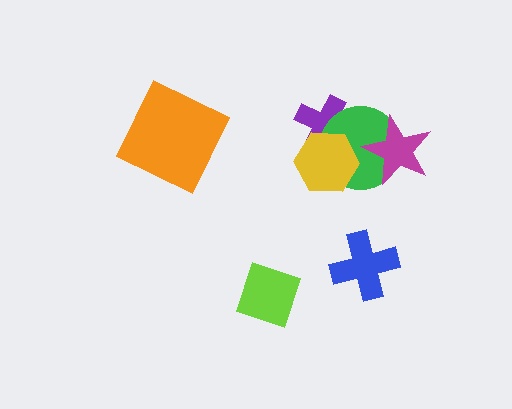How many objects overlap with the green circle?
3 objects overlap with the green circle.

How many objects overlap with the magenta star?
1 object overlaps with the magenta star.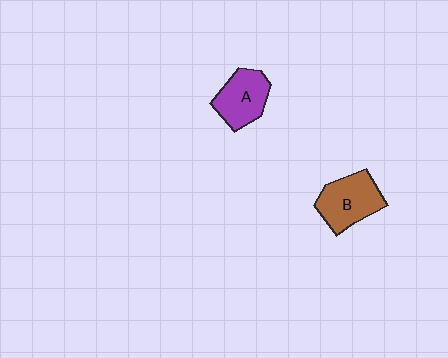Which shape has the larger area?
Shape B (brown).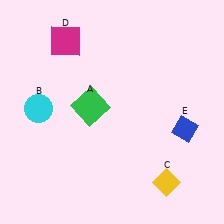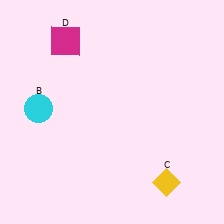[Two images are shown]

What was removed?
The green square (A), the blue diamond (E) were removed in Image 2.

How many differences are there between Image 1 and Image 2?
There are 2 differences between the two images.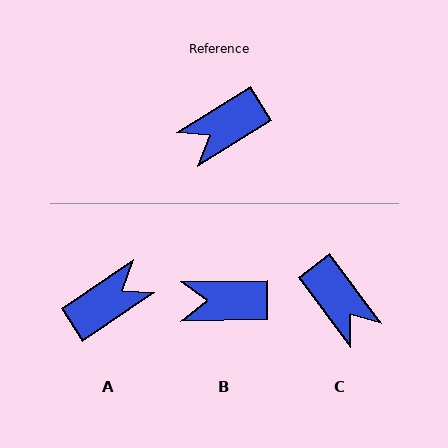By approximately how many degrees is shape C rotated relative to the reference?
Approximately 95 degrees counter-clockwise.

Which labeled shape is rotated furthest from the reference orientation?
A, about 178 degrees away.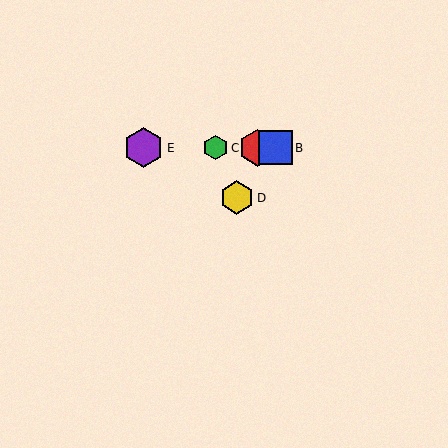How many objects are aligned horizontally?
4 objects (A, B, C, E) are aligned horizontally.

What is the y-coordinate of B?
Object B is at y≈148.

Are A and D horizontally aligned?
No, A is at y≈148 and D is at y≈198.